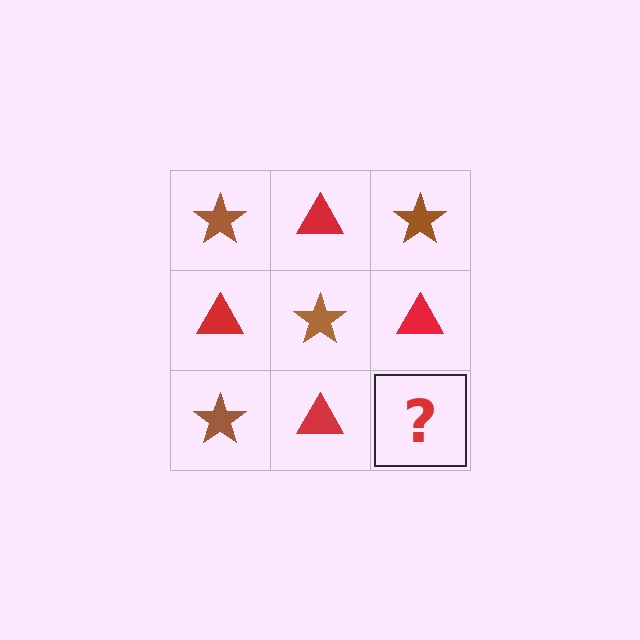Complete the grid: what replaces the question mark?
The question mark should be replaced with a brown star.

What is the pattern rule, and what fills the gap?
The rule is that it alternates brown star and red triangle in a checkerboard pattern. The gap should be filled with a brown star.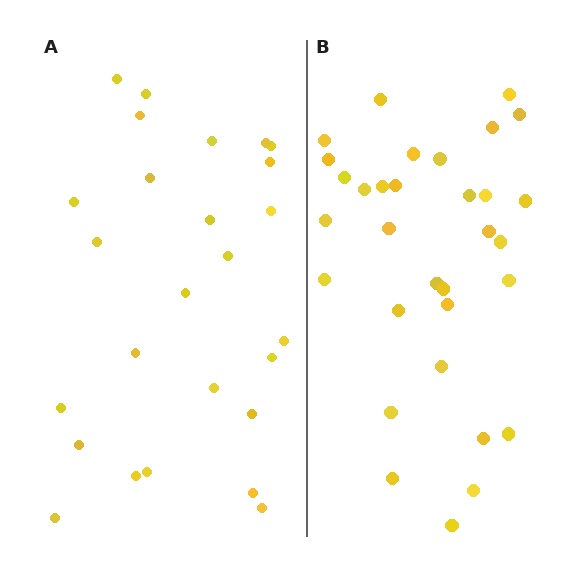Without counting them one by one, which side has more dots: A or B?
Region B (the right region) has more dots.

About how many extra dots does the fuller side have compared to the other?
Region B has about 6 more dots than region A.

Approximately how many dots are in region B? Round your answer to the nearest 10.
About 30 dots. (The exact count is 32, which rounds to 30.)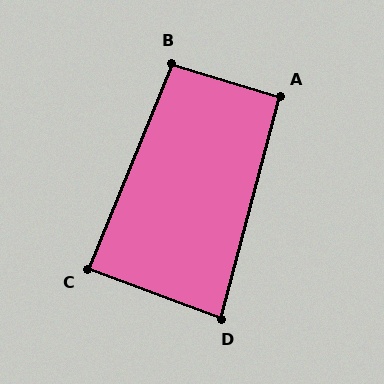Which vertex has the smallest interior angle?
D, at approximately 85 degrees.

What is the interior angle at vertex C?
Approximately 88 degrees (approximately right).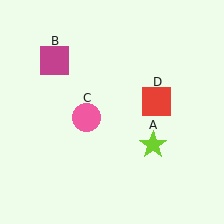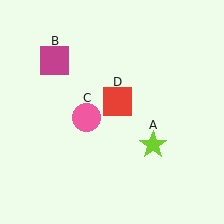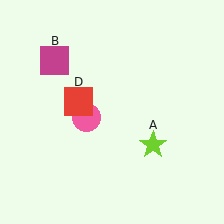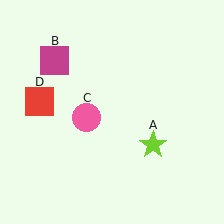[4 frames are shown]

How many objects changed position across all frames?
1 object changed position: red square (object D).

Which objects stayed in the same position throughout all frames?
Lime star (object A) and magenta square (object B) and pink circle (object C) remained stationary.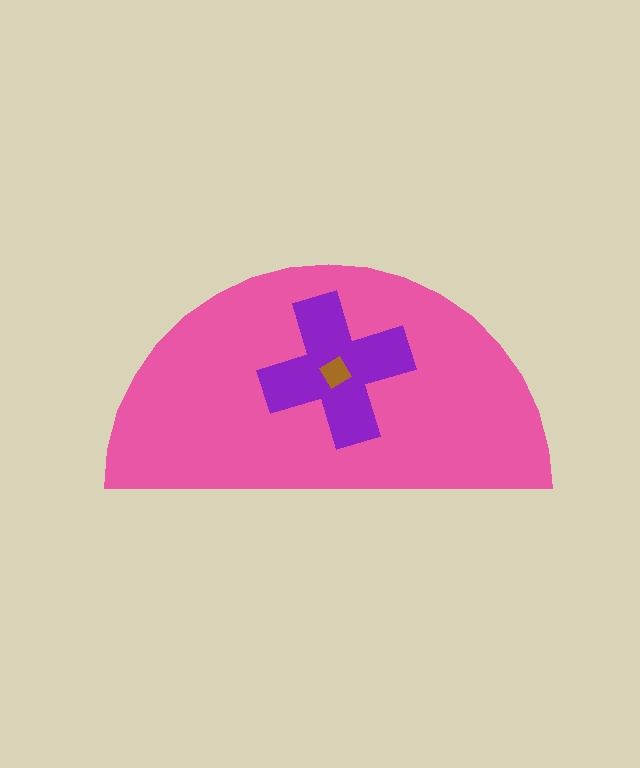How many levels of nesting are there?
3.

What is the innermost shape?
The brown diamond.